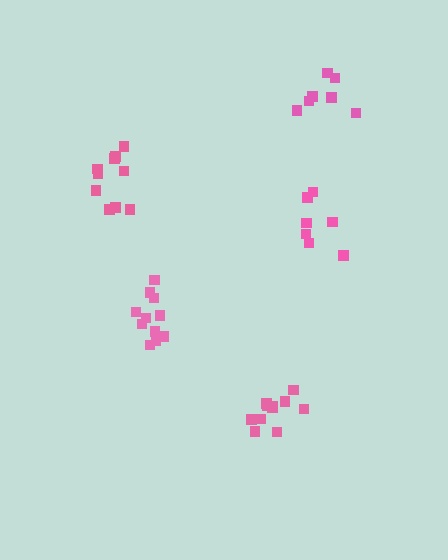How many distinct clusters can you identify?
There are 5 distinct clusters.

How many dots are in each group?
Group 1: 7 dots, Group 2: 7 dots, Group 3: 11 dots, Group 4: 10 dots, Group 5: 11 dots (46 total).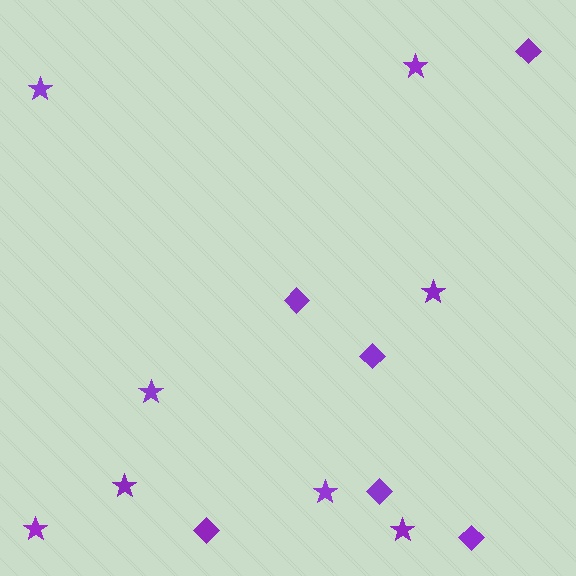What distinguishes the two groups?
There are 2 groups: one group of diamonds (6) and one group of stars (8).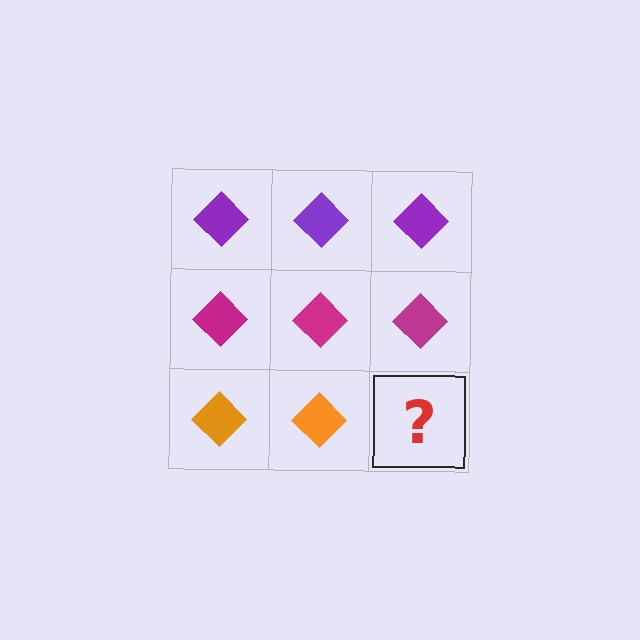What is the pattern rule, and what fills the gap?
The rule is that each row has a consistent color. The gap should be filled with an orange diamond.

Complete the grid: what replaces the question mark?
The question mark should be replaced with an orange diamond.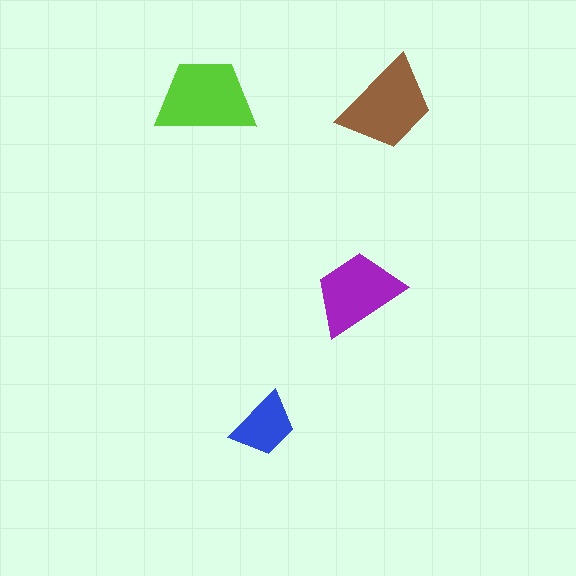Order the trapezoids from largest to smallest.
the lime one, the brown one, the purple one, the blue one.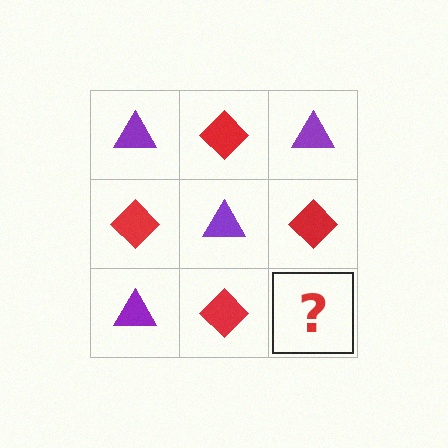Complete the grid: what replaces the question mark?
The question mark should be replaced with a purple triangle.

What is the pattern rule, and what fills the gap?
The rule is that it alternates purple triangle and red diamond in a checkerboard pattern. The gap should be filled with a purple triangle.